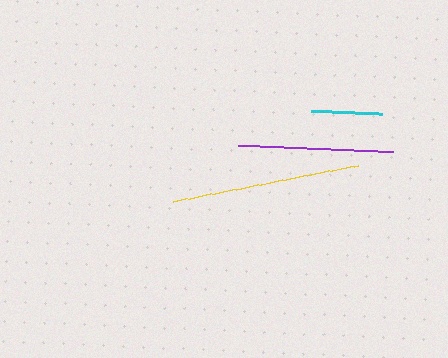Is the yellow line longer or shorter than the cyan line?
The yellow line is longer than the cyan line.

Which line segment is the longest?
The yellow line is the longest at approximately 188 pixels.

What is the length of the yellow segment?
The yellow segment is approximately 188 pixels long.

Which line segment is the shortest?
The cyan line is the shortest at approximately 71 pixels.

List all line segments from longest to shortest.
From longest to shortest: yellow, purple, cyan.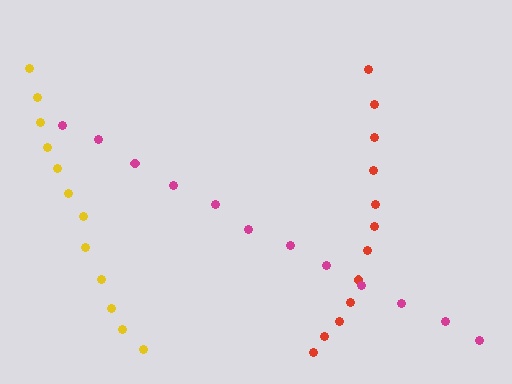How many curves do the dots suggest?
There are 3 distinct paths.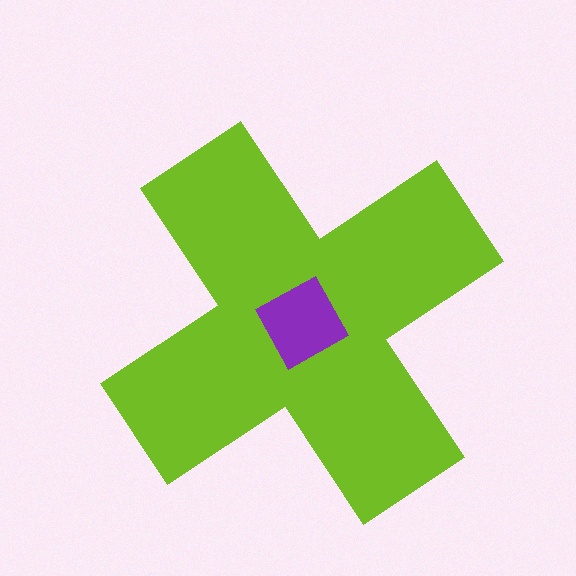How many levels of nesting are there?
2.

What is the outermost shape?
The lime cross.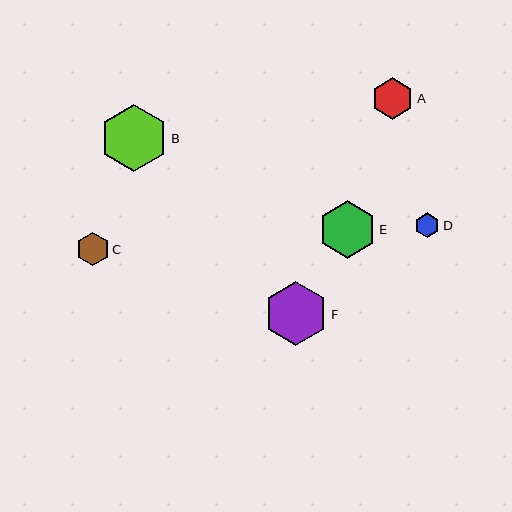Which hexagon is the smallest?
Hexagon D is the smallest with a size of approximately 25 pixels.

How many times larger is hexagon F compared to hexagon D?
Hexagon F is approximately 2.5 times the size of hexagon D.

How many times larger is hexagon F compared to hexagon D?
Hexagon F is approximately 2.5 times the size of hexagon D.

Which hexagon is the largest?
Hexagon B is the largest with a size of approximately 68 pixels.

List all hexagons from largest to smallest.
From largest to smallest: B, F, E, A, C, D.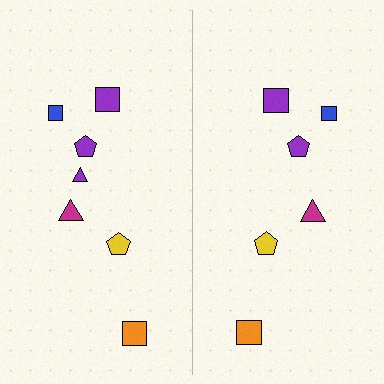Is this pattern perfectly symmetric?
No, the pattern is not perfectly symmetric. A purple triangle is missing from the right side.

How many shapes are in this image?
There are 13 shapes in this image.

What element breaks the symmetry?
A purple triangle is missing from the right side.